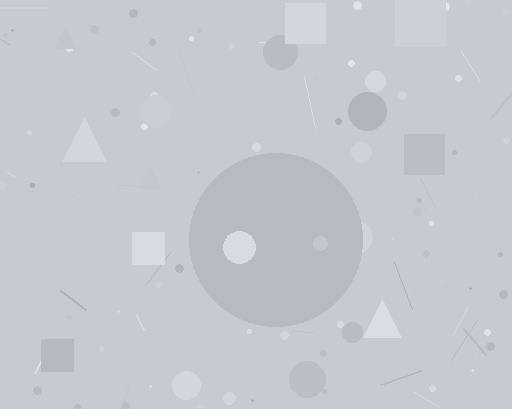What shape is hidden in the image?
A circle is hidden in the image.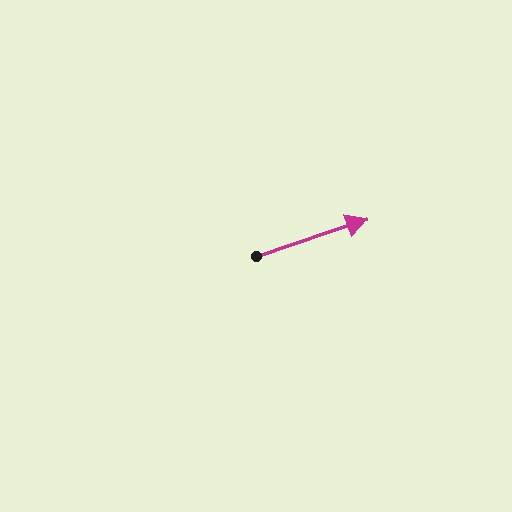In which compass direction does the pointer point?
East.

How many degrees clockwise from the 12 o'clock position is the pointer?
Approximately 71 degrees.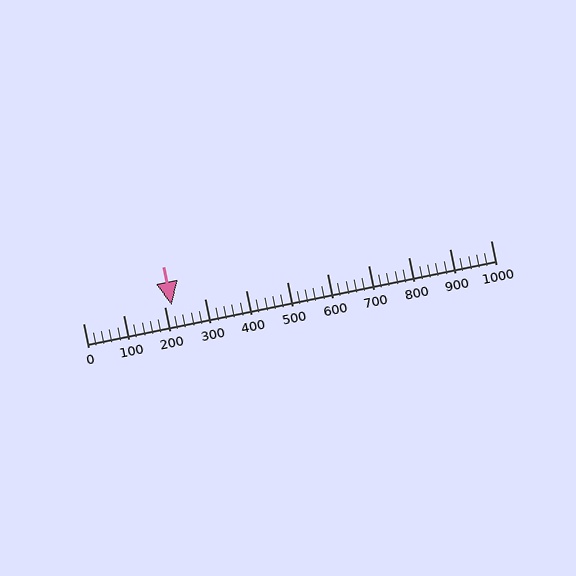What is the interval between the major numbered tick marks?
The major tick marks are spaced 100 units apart.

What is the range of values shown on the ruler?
The ruler shows values from 0 to 1000.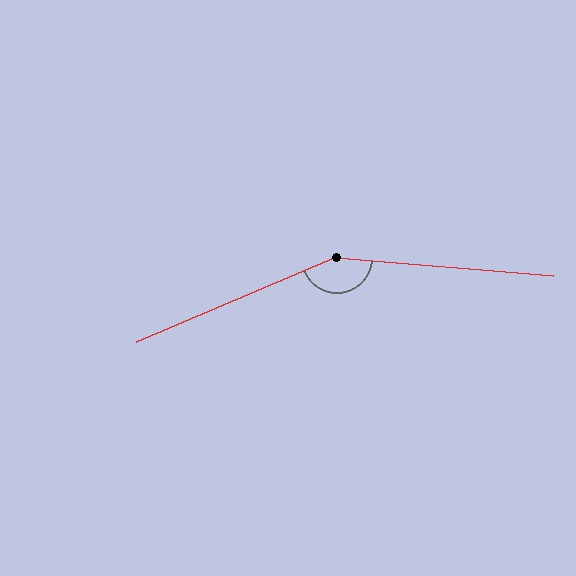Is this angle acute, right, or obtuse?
It is obtuse.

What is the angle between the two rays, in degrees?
Approximately 152 degrees.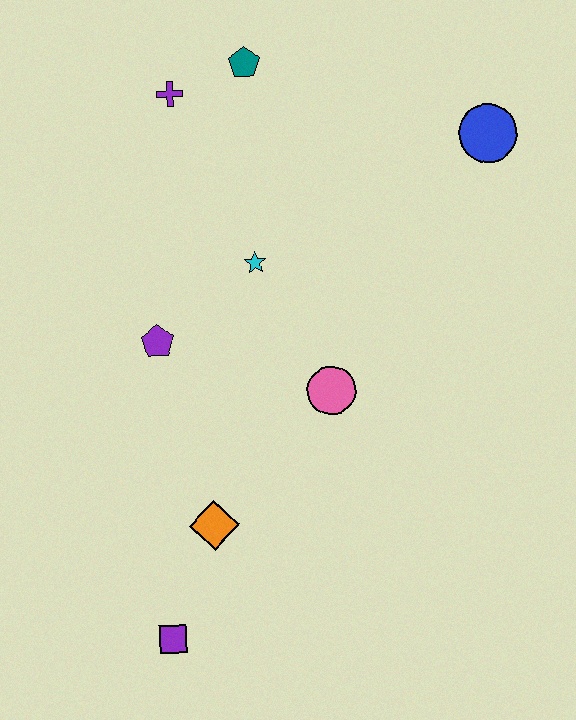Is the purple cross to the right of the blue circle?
No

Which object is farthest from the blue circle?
The purple square is farthest from the blue circle.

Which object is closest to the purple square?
The orange diamond is closest to the purple square.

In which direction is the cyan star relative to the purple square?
The cyan star is above the purple square.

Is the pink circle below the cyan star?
Yes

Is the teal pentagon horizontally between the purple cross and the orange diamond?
No